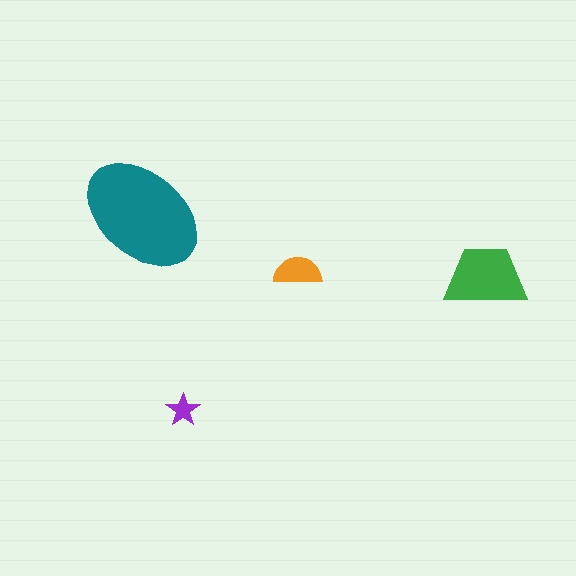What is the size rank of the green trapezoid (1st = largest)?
2nd.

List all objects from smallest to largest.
The purple star, the orange semicircle, the green trapezoid, the teal ellipse.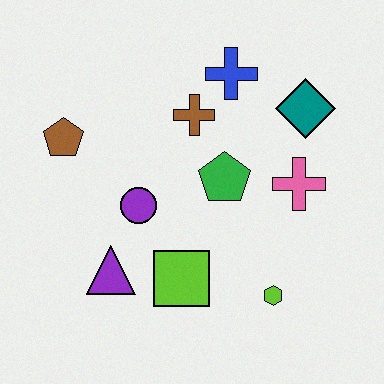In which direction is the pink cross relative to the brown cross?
The pink cross is to the right of the brown cross.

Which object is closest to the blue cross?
The brown cross is closest to the blue cross.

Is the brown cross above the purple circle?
Yes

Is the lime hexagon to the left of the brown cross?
No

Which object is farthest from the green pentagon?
The brown pentagon is farthest from the green pentagon.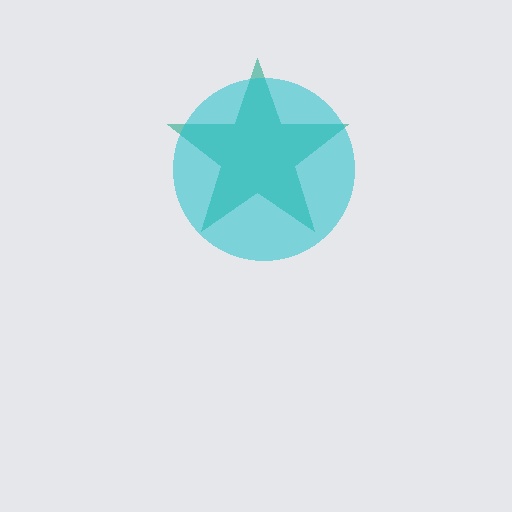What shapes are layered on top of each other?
The layered shapes are: a teal star, a cyan circle.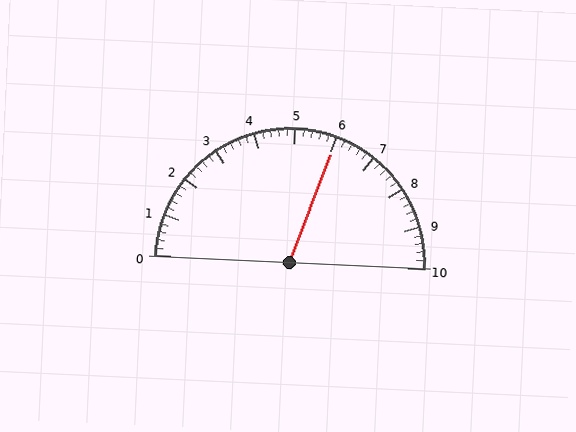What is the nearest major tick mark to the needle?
The nearest major tick mark is 6.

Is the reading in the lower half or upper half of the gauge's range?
The reading is in the upper half of the range (0 to 10).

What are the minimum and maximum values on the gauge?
The gauge ranges from 0 to 10.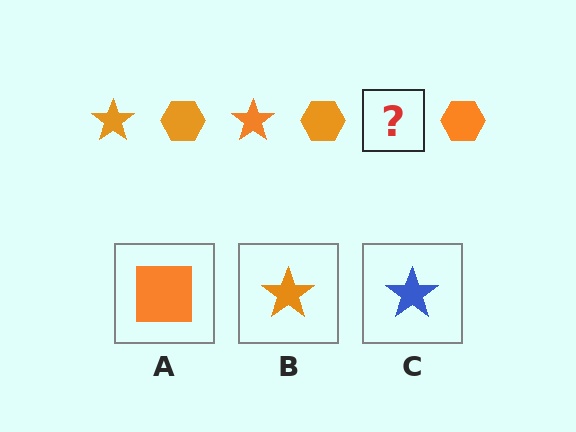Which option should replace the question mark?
Option B.